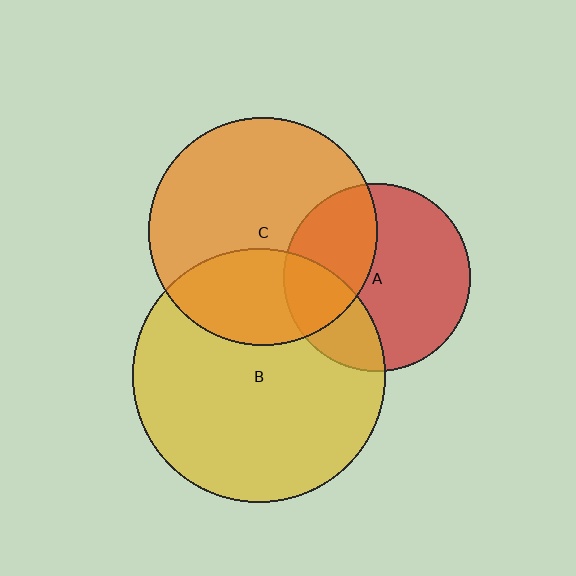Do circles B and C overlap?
Yes.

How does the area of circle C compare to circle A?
Approximately 1.5 times.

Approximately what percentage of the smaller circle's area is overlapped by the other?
Approximately 30%.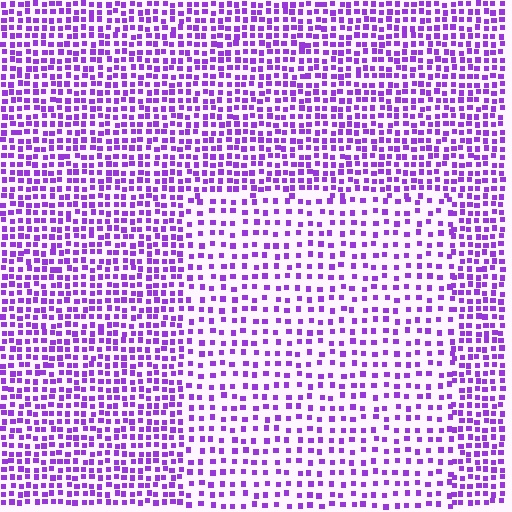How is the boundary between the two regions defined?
The boundary is defined by a change in element density (approximately 1.8x ratio). All elements are the same color, size, and shape.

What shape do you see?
I see a rectangle.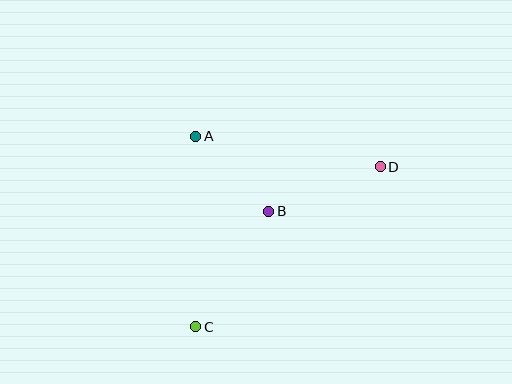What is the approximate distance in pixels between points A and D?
The distance between A and D is approximately 187 pixels.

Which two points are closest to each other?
Points A and B are closest to each other.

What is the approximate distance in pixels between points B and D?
The distance between B and D is approximately 120 pixels.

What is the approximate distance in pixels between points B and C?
The distance between B and C is approximately 137 pixels.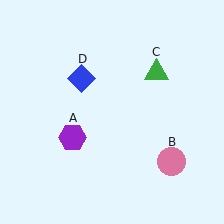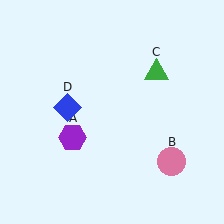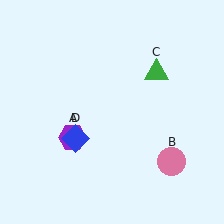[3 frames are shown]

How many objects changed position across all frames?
1 object changed position: blue diamond (object D).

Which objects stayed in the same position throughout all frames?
Purple hexagon (object A) and pink circle (object B) and green triangle (object C) remained stationary.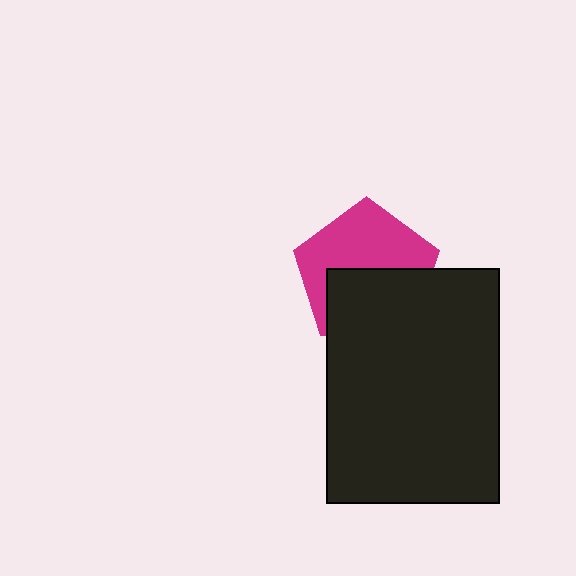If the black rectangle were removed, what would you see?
You would see the complete magenta pentagon.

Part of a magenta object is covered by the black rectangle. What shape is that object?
It is a pentagon.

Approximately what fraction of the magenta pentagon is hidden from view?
Roughly 47% of the magenta pentagon is hidden behind the black rectangle.